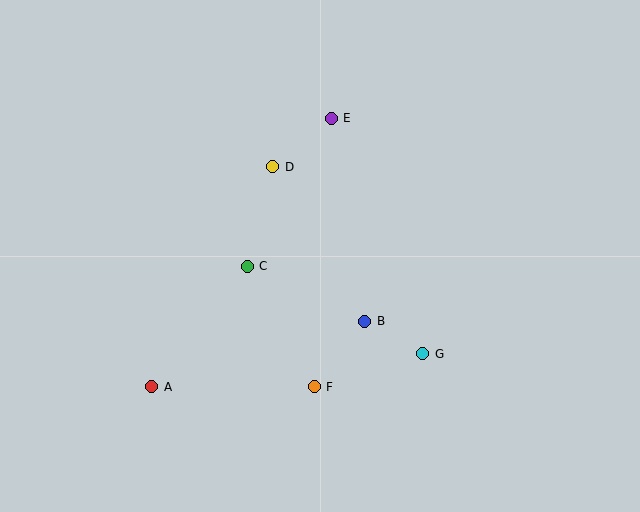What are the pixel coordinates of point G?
Point G is at (423, 354).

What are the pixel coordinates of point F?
Point F is at (314, 387).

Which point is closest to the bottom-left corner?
Point A is closest to the bottom-left corner.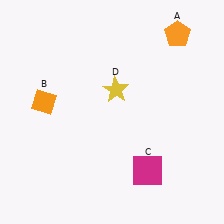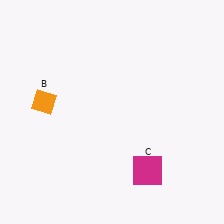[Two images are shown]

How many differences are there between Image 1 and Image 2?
There are 2 differences between the two images.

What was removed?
The orange pentagon (A), the yellow star (D) were removed in Image 2.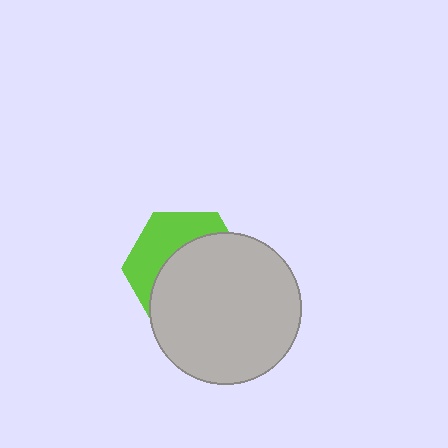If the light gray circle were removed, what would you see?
You would see the complete lime hexagon.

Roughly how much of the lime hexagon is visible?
A small part of it is visible (roughly 38%).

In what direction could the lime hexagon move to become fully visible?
The lime hexagon could move toward the upper-left. That would shift it out from behind the light gray circle entirely.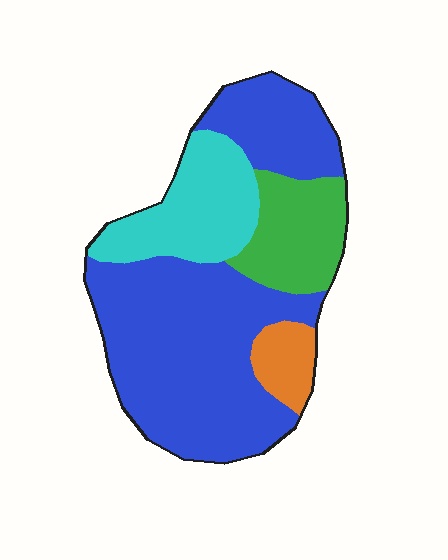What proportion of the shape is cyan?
Cyan covers about 20% of the shape.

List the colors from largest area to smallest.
From largest to smallest: blue, cyan, green, orange.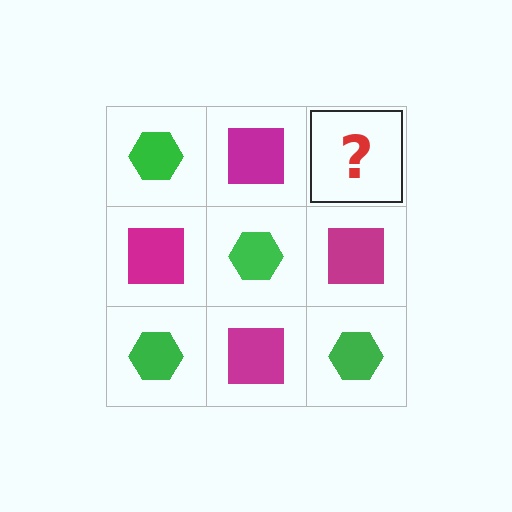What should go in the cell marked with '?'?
The missing cell should contain a green hexagon.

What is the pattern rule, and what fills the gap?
The rule is that it alternates green hexagon and magenta square in a checkerboard pattern. The gap should be filled with a green hexagon.